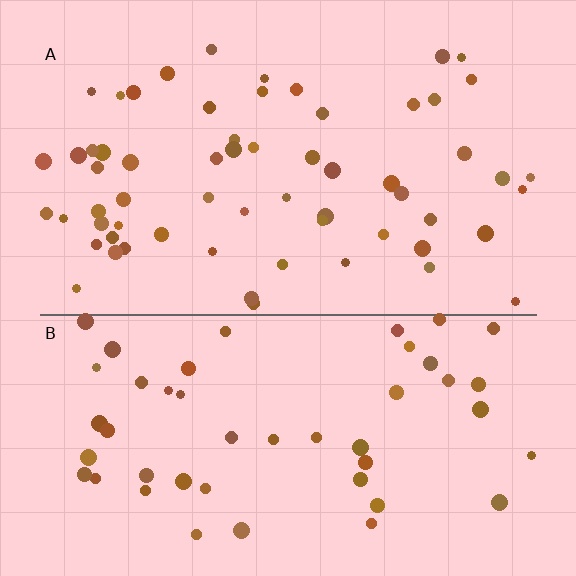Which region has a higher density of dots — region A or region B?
A (the top).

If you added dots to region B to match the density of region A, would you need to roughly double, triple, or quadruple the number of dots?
Approximately double.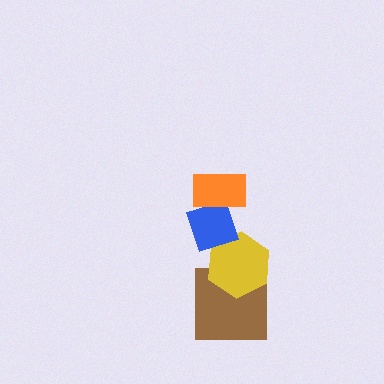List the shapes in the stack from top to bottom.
From top to bottom: the orange rectangle, the blue diamond, the yellow hexagon, the brown square.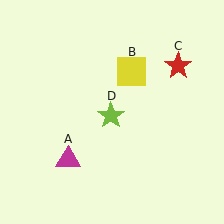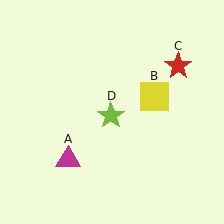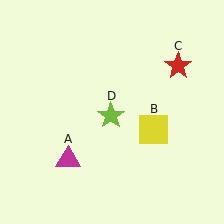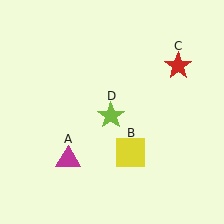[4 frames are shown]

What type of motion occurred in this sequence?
The yellow square (object B) rotated clockwise around the center of the scene.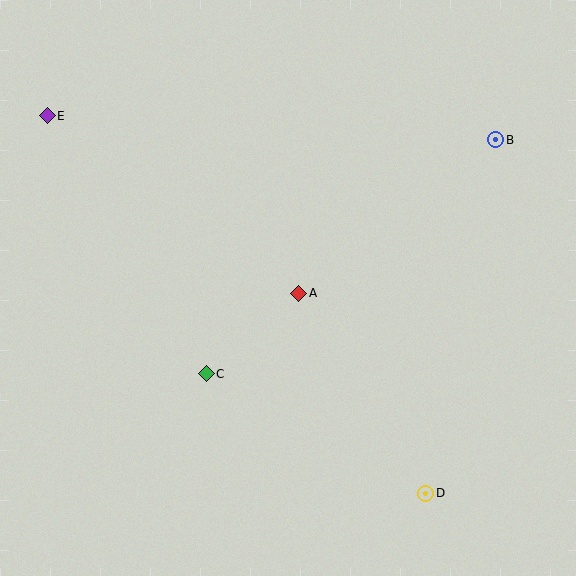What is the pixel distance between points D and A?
The distance between D and A is 237 pixels.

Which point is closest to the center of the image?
Point A at (299, 293) is closest to the center.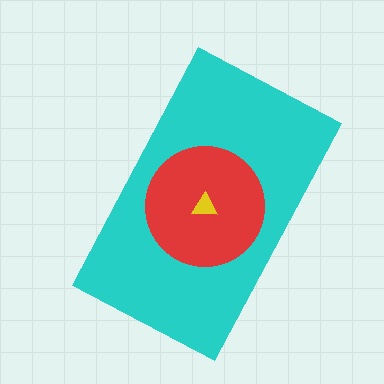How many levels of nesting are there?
3.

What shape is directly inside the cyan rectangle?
The red circle.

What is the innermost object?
The yellow triangle.